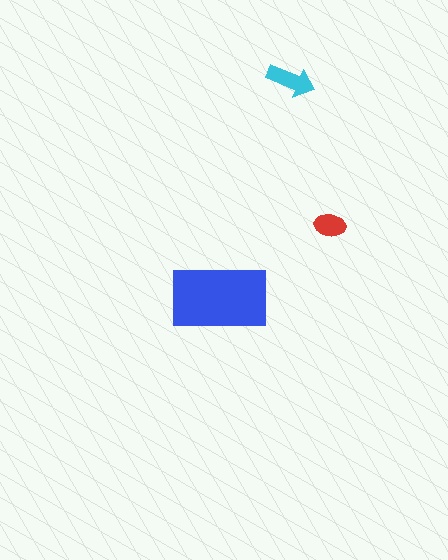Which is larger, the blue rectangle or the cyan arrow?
The blue rectangle.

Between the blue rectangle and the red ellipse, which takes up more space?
The blue rectangle.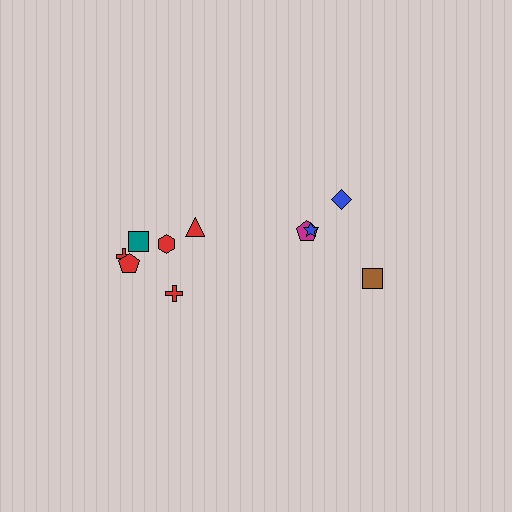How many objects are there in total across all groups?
There are 10 objects.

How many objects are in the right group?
There are 4 objects.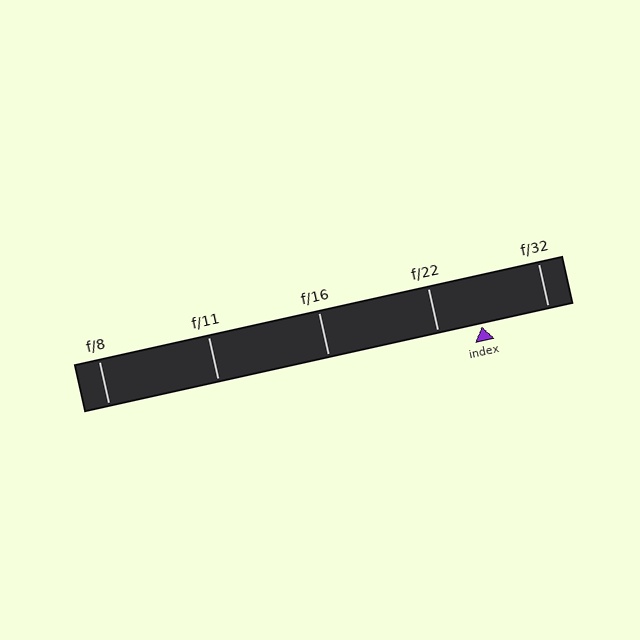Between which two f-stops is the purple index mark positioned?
The index mark is between f/22 and f/32.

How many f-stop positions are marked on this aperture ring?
There are 5 f-stop positions marked.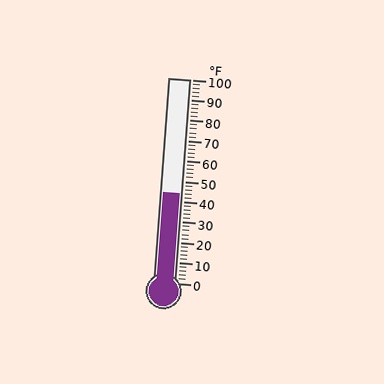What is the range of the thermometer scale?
The thermometer scale ranges from 0°F to 100°F.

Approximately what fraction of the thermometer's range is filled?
The thermometer is filled to approximately 45% of its range.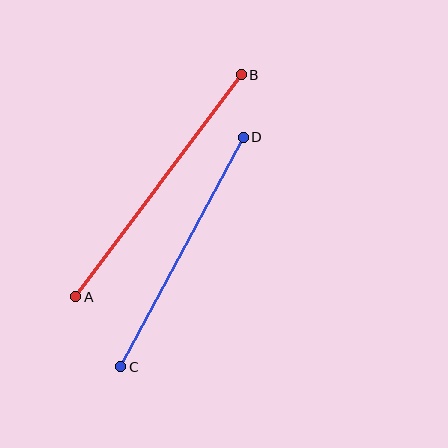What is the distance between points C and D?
The distance is approximately 260 pixels.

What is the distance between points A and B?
The distance is approximately 277 pixels.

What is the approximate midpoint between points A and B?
The midpoint is at approximately (159, 186) pixels.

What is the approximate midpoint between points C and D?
The midpoint is at approximately (182, 252) pixels.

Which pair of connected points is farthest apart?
Points A and B are farthest apart.